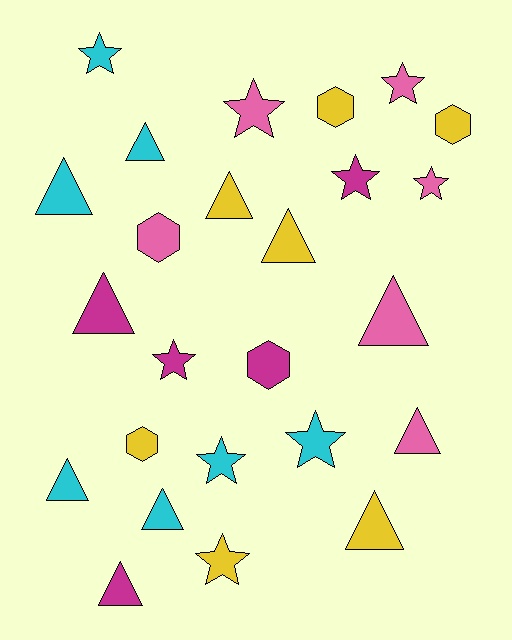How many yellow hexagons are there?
There are 3 yellow hexagons.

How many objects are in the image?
There are 25 objects.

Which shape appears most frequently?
Triangle, with 11 objects.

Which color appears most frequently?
Cyan, with 7 objects.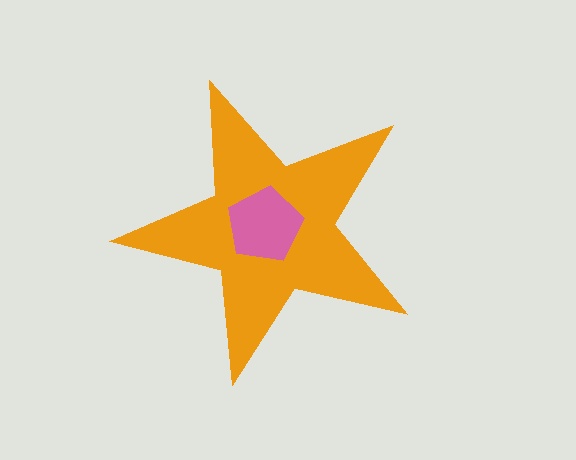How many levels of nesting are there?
2.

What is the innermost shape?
The pink pentagon.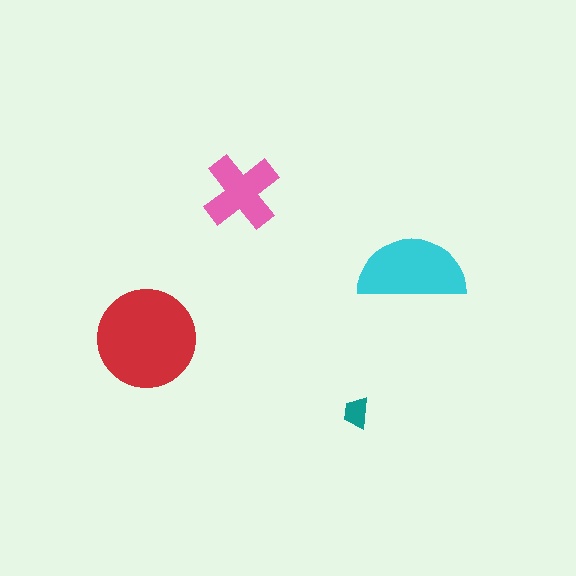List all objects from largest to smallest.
The red circle, the cyan semicircle, the pink cross, the teal trapezoid.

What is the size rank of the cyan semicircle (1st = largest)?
2nd.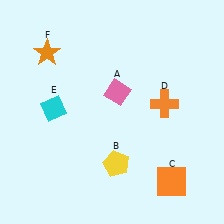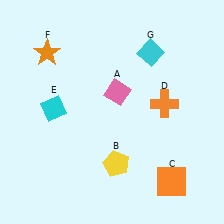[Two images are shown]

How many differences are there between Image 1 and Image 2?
There is 1 difference between the two images.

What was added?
A cyan diamond (G) was added in Image 2.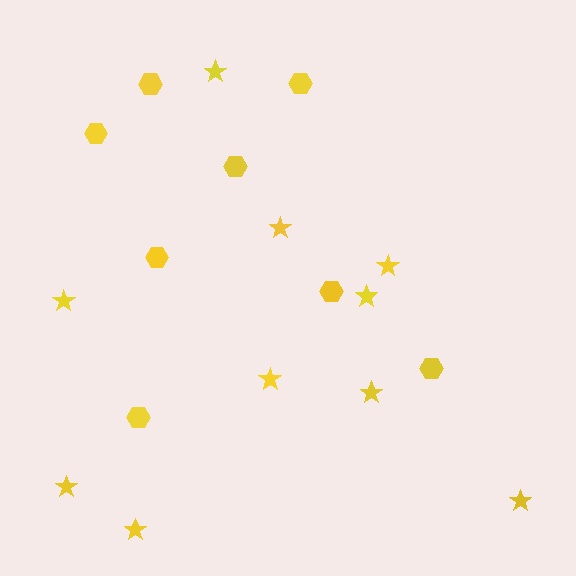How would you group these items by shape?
There are 2 groups: one group of stars (10) and one group of hexagons (8).